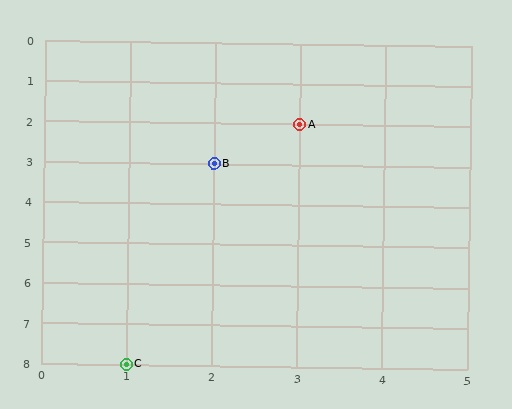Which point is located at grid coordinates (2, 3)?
Point B is at (2, 3).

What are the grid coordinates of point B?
Point B is at grid coordinates (2, 3).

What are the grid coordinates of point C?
Point C is at grid coordinates (1, 8).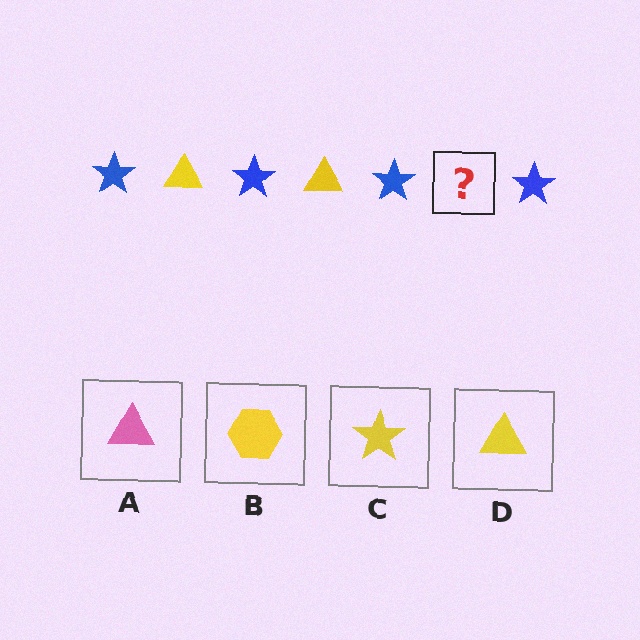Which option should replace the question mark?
Option D.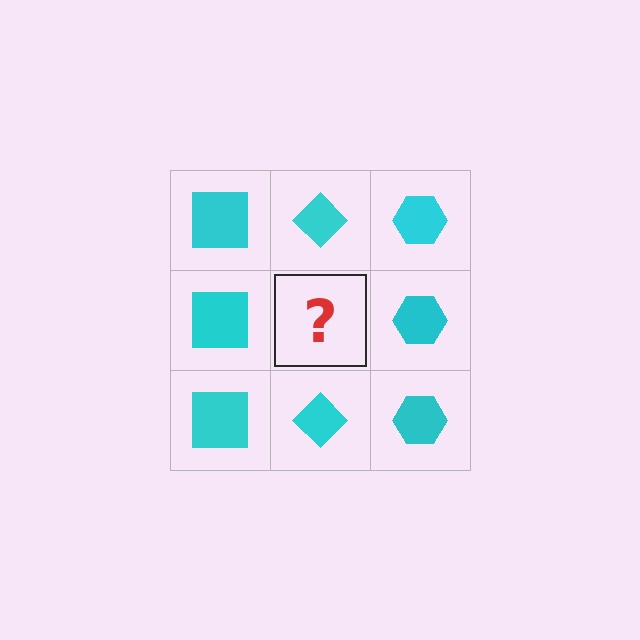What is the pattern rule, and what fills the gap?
The rule is that each column has a consistent shape. The gap should be filled with a cyan diamond.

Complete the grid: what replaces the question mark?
The question mark should be replaced with a cyan diamond.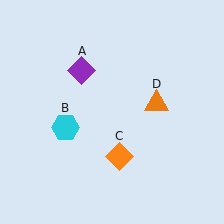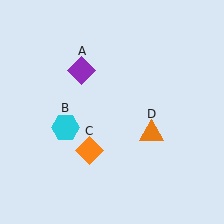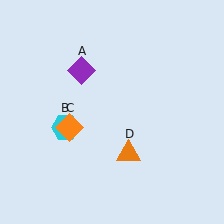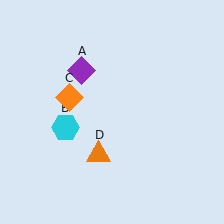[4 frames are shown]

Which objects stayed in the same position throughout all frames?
Purple diamond (object A) and cyan hexagon (object B) remained stationary.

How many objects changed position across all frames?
2 objects changed position: orange diamond (object C), orange triangle (object D).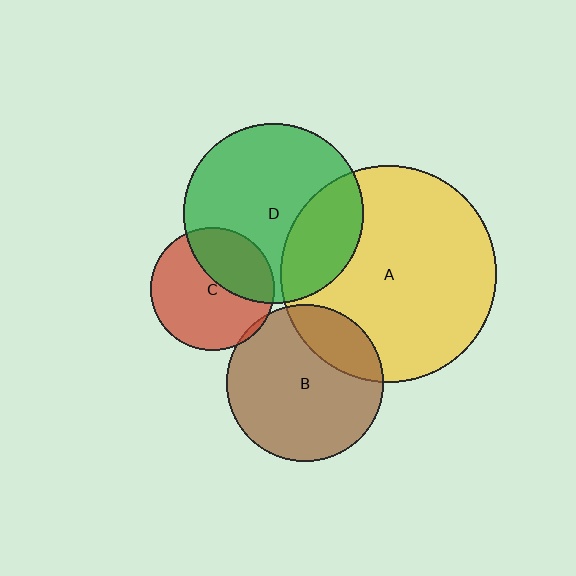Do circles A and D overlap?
Yes.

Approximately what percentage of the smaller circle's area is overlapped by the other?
Approximately 25%.